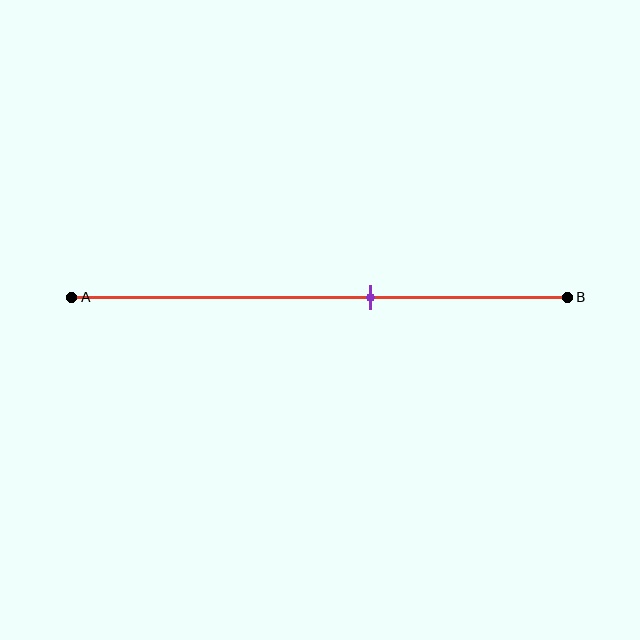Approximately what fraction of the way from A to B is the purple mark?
The purple mark is approximately 60% of the way from A to B.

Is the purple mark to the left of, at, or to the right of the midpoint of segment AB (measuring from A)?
The purple mark is to the right of the midpoint of segment AB.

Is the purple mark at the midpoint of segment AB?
No, the mark is at about 60% from A, not at the 50% midpoint.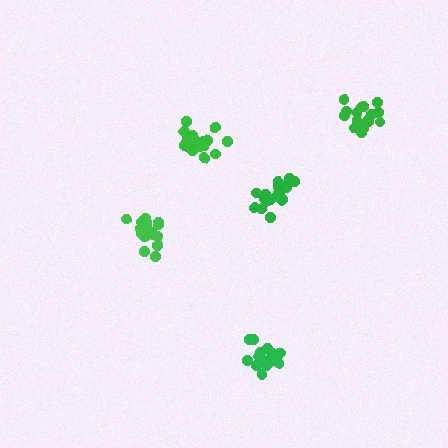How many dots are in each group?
Group 1: 19 dots, Group 2: 21 dots, Group 3: 21 dots, Group 4: 19 dots, Group 5: 17 dots (97 total).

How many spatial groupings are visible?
There are 5 spatial groupings.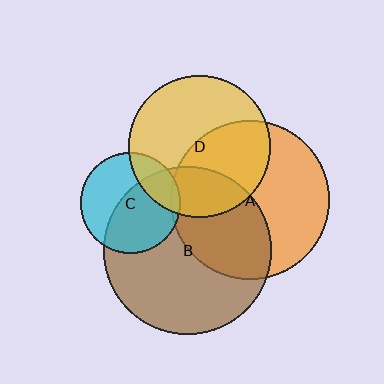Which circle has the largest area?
Circle B (brown).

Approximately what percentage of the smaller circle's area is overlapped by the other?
Approximately 45%.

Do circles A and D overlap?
Yes.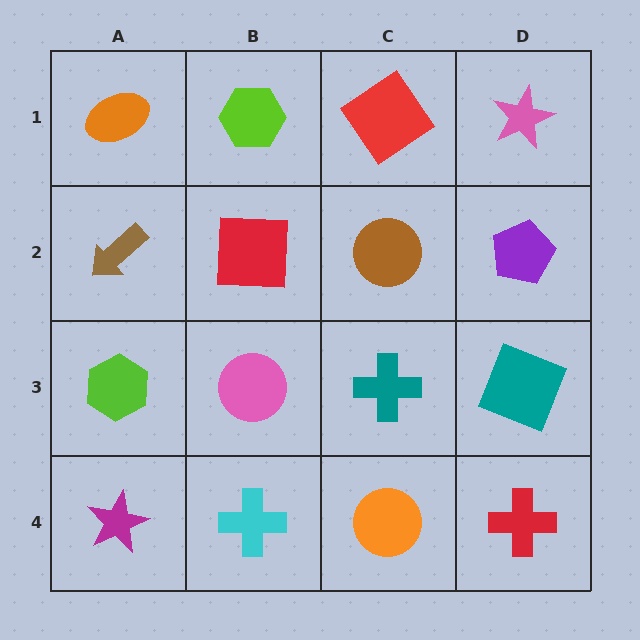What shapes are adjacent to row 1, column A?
A brown arrow (row 2, column A), a lime hexagon (row 1, column B).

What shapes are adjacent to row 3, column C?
A brown circle (row 2, column C), an orange circle (row 4, column C), a pink circle (row 3, column B), a teal square (row 3, column D).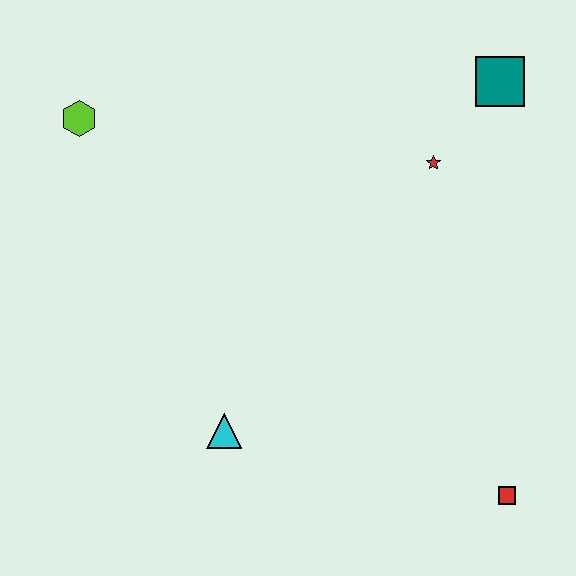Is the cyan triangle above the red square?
Yes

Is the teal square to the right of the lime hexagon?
Yes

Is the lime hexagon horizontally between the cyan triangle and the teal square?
No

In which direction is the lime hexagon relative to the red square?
The lime hexagon is to the left of the red square.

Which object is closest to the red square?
The cyan triangle is closest to the red square.